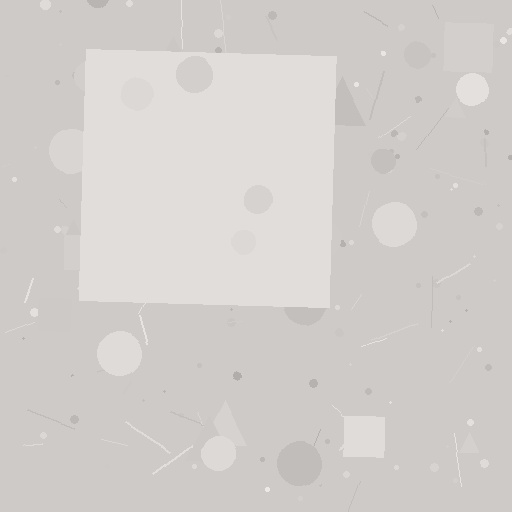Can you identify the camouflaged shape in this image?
The camouflaged shape is a square.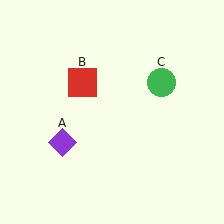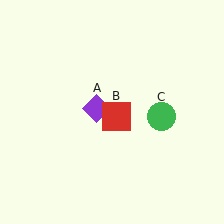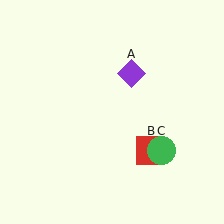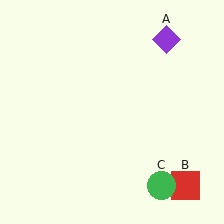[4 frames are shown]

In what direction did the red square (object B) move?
The red square (object B) moved down and to the right.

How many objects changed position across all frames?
3 objects changed position: purple diamond (object A), red square (object B), green circle (object C).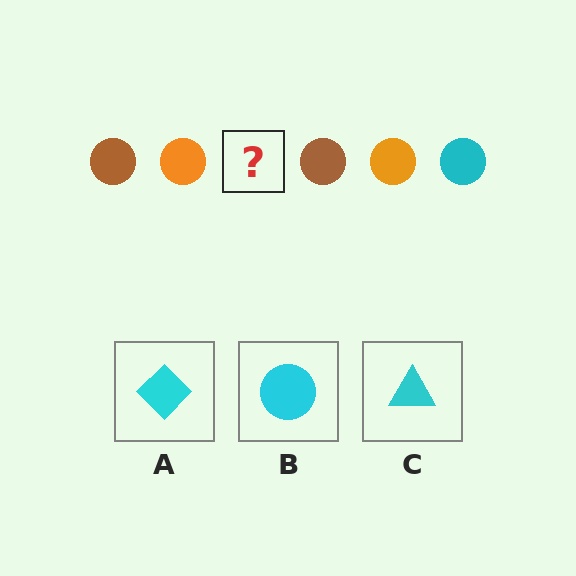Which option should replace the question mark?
Option B.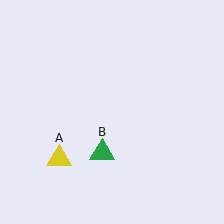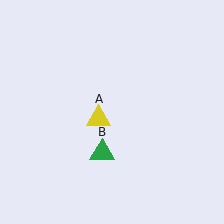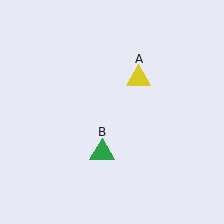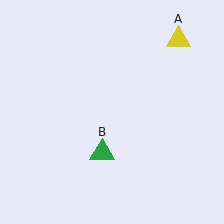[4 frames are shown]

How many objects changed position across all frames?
1 object changed position: yellow triangle (object A).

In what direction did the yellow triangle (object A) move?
The yellow triangle (object A) moved up and to the right.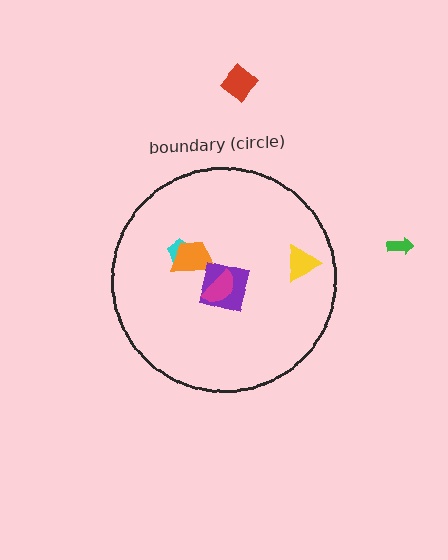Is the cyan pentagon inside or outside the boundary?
Inside.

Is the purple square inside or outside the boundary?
Inside.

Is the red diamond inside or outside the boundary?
Outside.